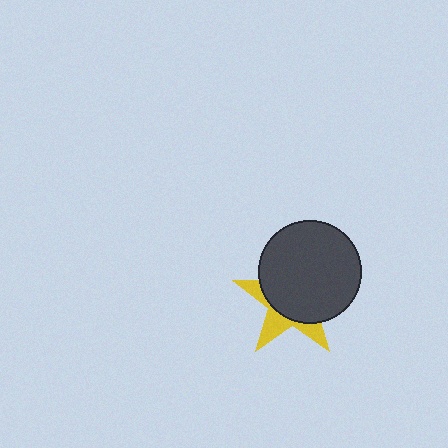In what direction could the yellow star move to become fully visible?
The yellow star could move toward the lower-left. That would shift it out from behind the dark gray circle entirely.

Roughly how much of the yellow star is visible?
A small part of it is visible (roughly 33%).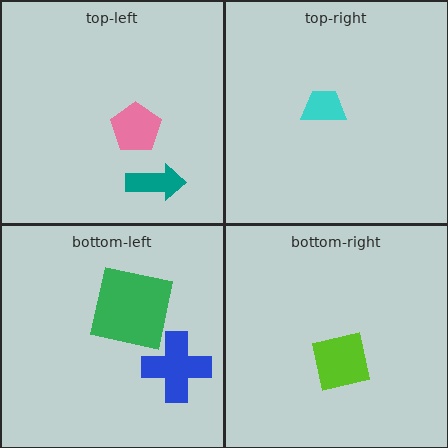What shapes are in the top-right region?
The cyan trapezoid.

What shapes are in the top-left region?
The pink pentagon, the teal arrow.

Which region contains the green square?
The bottom-left region.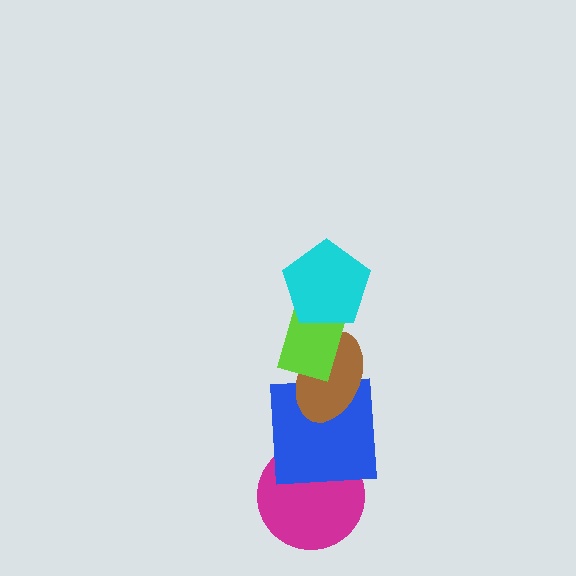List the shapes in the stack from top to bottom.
From top to bottom: the cyan pentagon, the lime rectangle, the brown ellipse, the blue square, the magenta circle.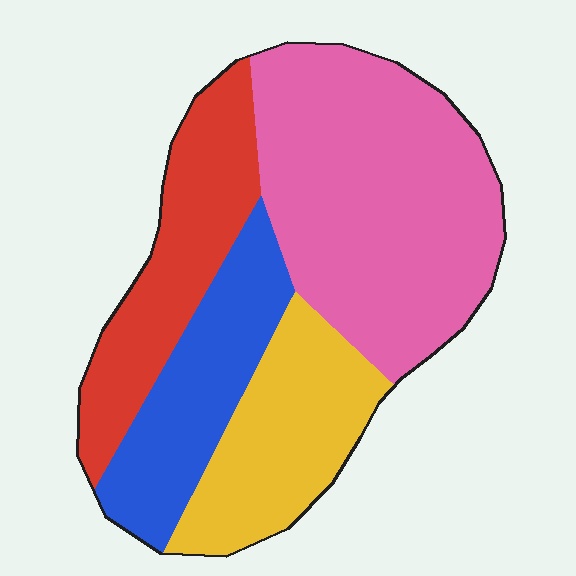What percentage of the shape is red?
Red takes up less than a quarter of the shape.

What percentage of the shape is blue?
Blue takes up between a sixth and a third of the shape.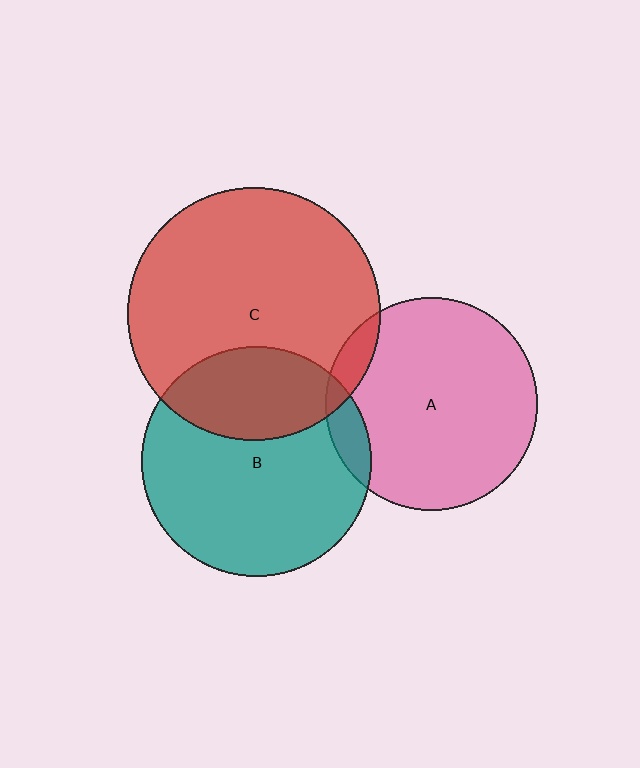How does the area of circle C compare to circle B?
Approximately 1.2 times.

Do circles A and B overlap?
Yes.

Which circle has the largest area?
Circle C (red).